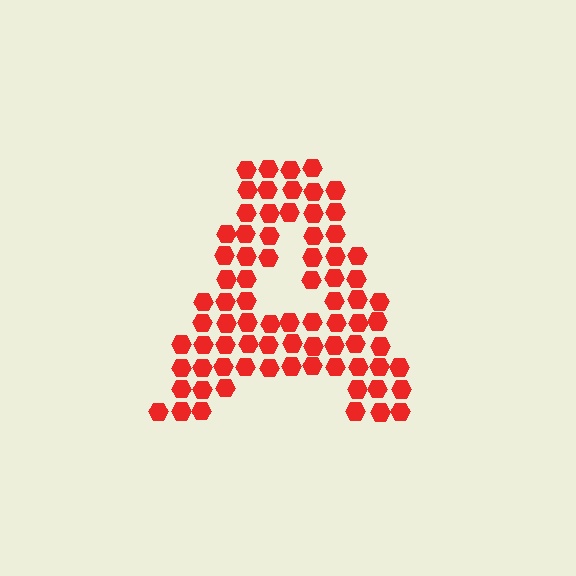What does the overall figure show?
The overall figure shows the letter A.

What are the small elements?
The small elements are hexagons.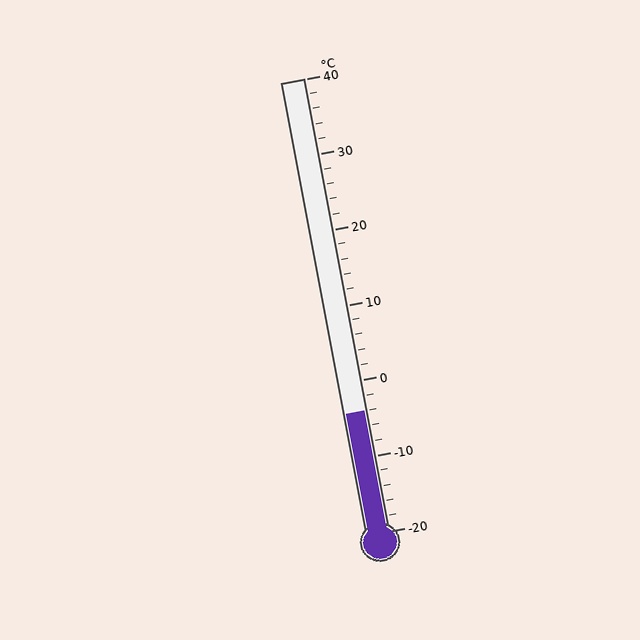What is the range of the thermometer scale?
The thermometer scale ranges from -20°C to 40°C.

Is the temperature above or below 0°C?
The temperature is below 0°C.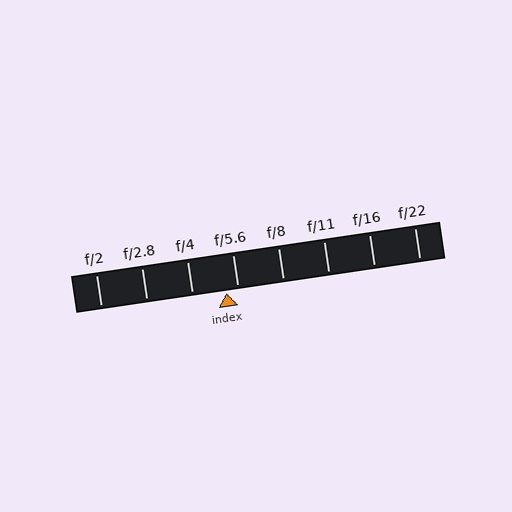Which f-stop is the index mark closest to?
The index mark is closest to f/5.6.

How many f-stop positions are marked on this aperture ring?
There are 8 f-stop positions marked.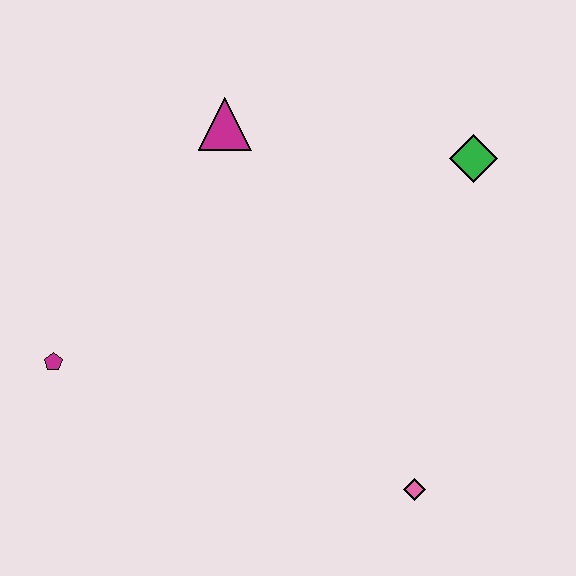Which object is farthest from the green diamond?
The magenta pentagon is farthest from the green diamond.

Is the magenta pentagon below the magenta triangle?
Yes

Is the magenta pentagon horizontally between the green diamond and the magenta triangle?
No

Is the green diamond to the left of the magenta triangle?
No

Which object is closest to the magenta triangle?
The green diamond is closest to the magenta triangle.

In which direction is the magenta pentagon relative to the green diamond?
The magenta pentagon is to the left of the green diamond.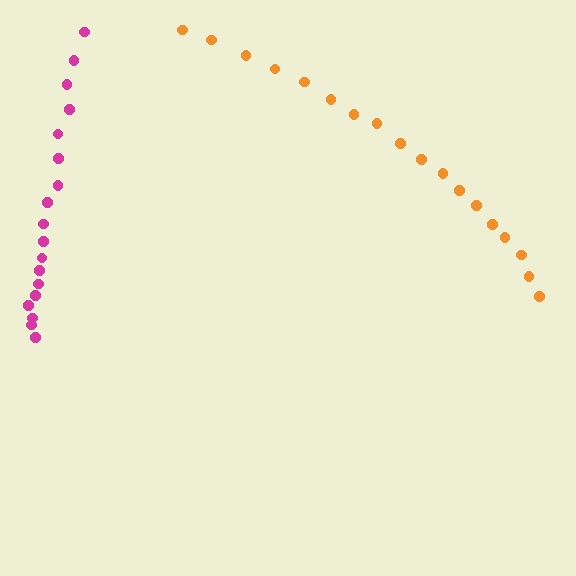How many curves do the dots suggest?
There are 2 distinct paths.